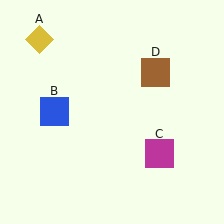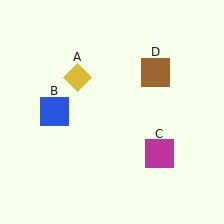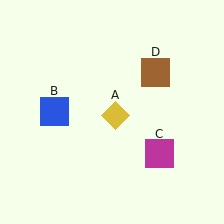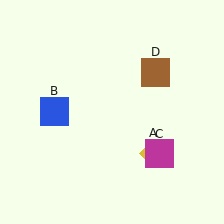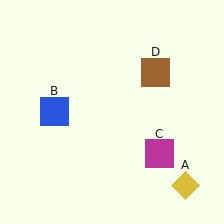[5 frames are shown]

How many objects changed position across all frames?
1 object changed position: yellow diamond (object A).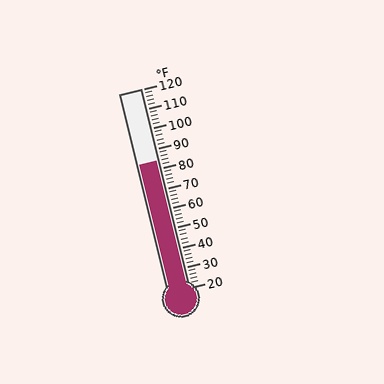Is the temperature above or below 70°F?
The temperature is above 70°F.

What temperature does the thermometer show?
The thermometer shows approximately 84°F.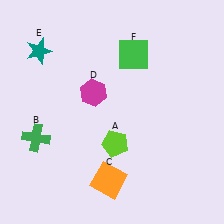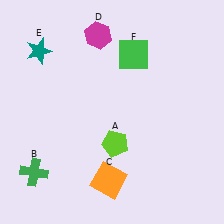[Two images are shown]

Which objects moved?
The objects that moved are: the green cross (B), the magenta hexagon (D).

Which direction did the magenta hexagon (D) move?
The magenta hexagon (D) moved up.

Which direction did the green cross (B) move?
The green cross (B) moved down.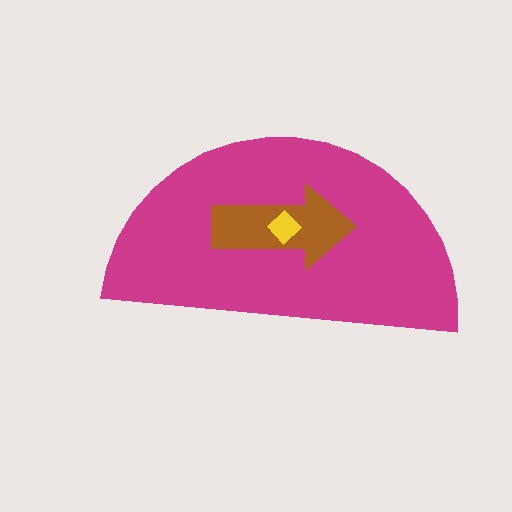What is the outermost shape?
The magenta semicircle.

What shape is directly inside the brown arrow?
The yellow diamond.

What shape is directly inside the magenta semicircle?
The brown arrow.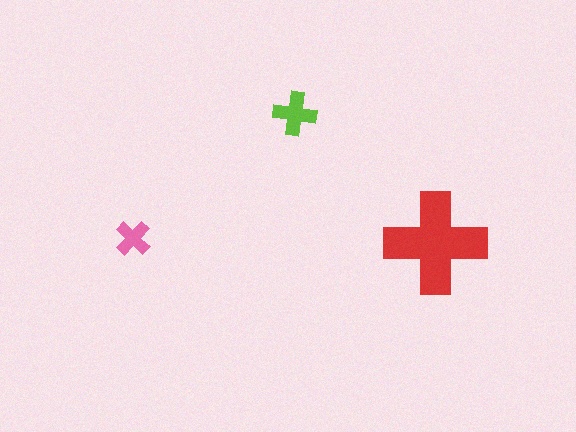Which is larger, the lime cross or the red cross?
The red one.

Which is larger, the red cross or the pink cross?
The red one.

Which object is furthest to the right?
The red cross is rightmost.